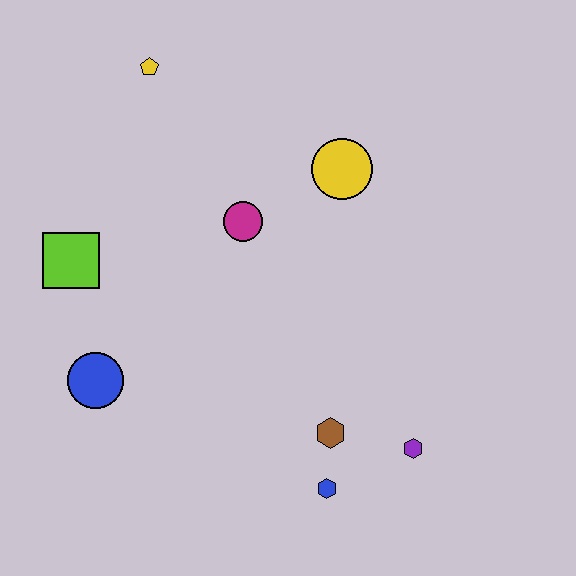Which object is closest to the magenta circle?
The yellow circle is closest to the magenta circle.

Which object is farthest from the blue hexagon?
The yellow pentagon is farthest from the blue hexagon.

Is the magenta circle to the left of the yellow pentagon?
No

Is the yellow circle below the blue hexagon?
No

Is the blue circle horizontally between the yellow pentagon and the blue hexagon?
No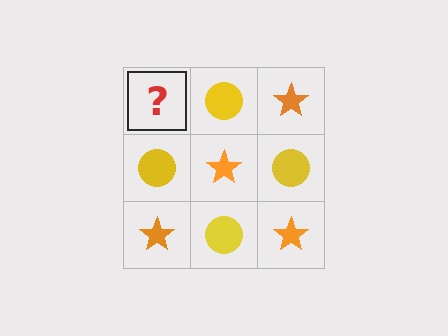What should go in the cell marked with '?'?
The missing cell should contain an orange star.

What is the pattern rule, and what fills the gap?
The rule is that it alternates orange star and yellow circle in a checkerboard pattern. The gap should be filled with an orange star.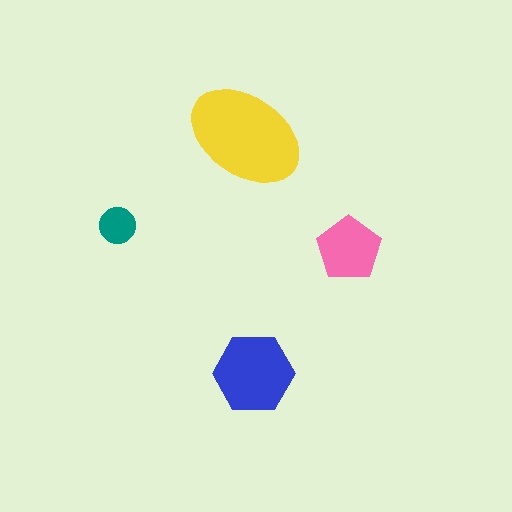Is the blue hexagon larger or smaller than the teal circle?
Larger.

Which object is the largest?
The yellow ellipse.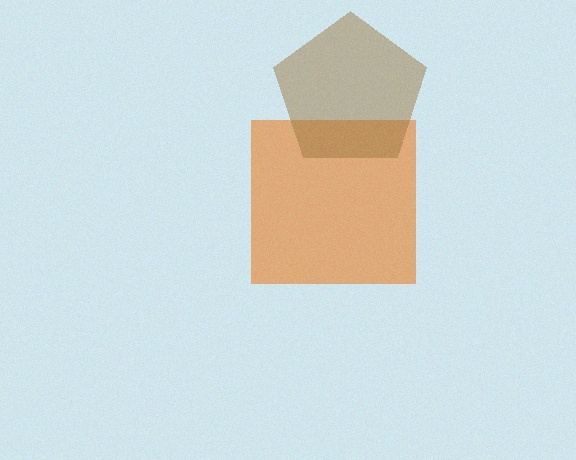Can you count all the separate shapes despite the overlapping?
Yes, there are 2 separate shapes.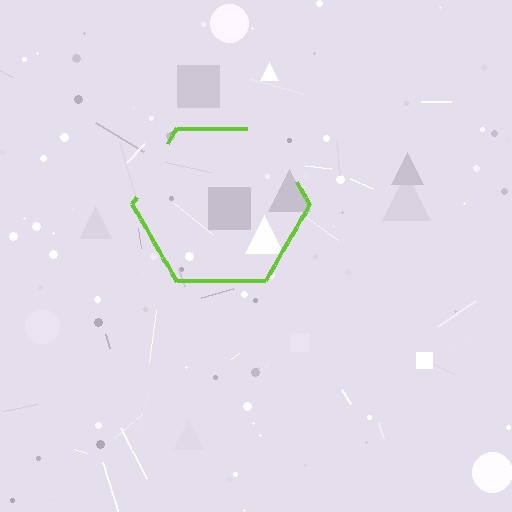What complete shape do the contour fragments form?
The contour fragments form a hexagon.